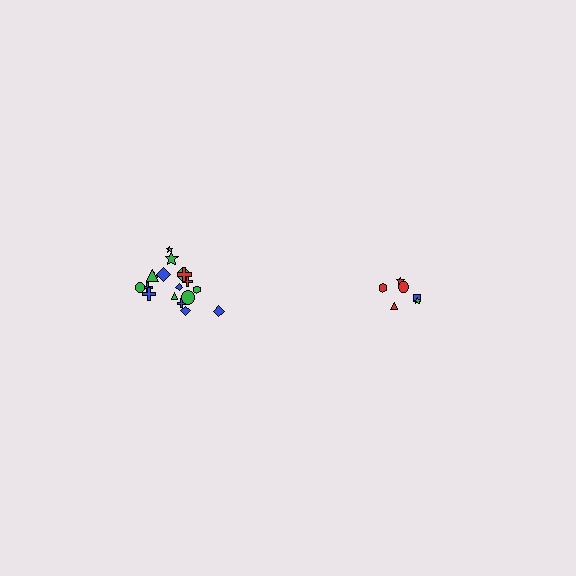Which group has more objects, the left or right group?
The left group.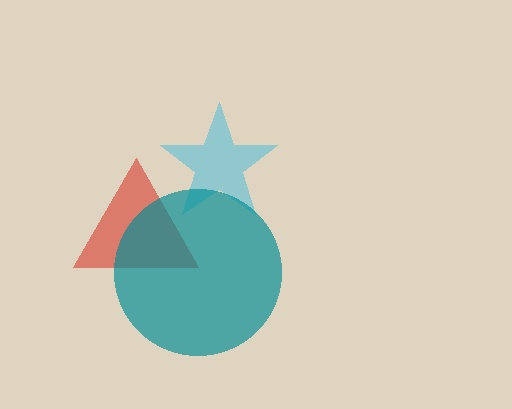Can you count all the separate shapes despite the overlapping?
Yes, there are 3 separate shapes.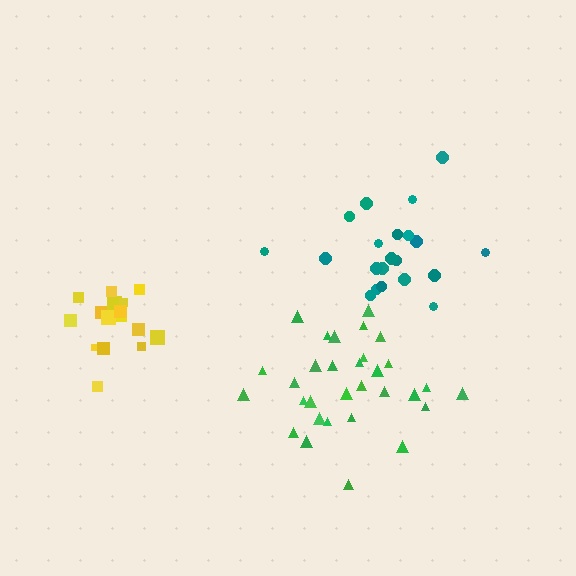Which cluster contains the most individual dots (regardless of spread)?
Green (32).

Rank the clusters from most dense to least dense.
yellow, green, teal.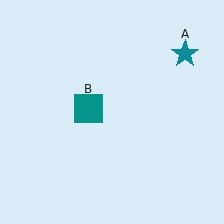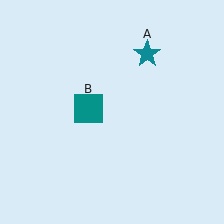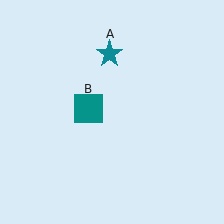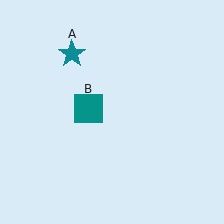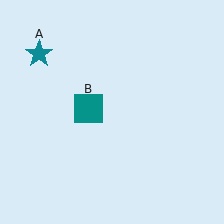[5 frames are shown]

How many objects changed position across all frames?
1 object changed position: teal star (object A).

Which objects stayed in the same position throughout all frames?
Teal square (object B) remained stationary.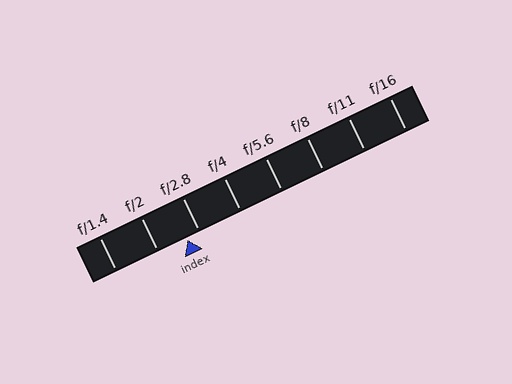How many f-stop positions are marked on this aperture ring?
There are 8 f-stop positions marked.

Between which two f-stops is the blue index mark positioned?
The index mark is between f/2 and f/2.8.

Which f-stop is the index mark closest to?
The index mark is closest to f/2.8.